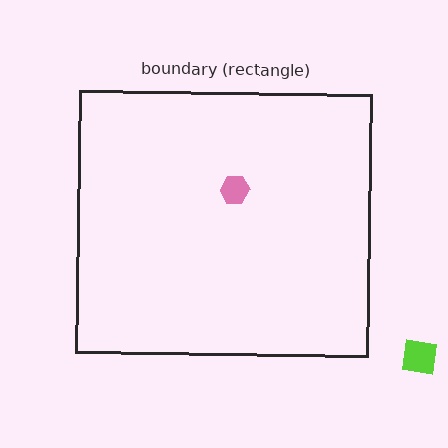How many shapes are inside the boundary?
1 inside, 1 outside.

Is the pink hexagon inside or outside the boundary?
Inside.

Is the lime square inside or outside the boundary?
Outside.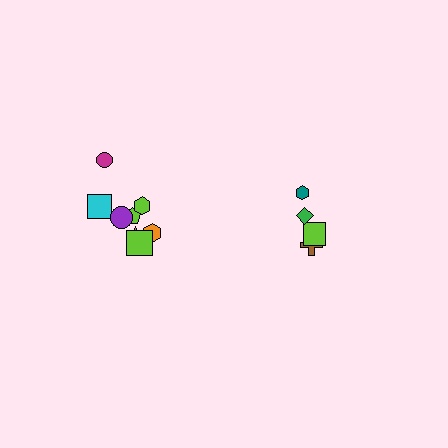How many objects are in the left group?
There are 8 objects.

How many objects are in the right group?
There are 4 objects.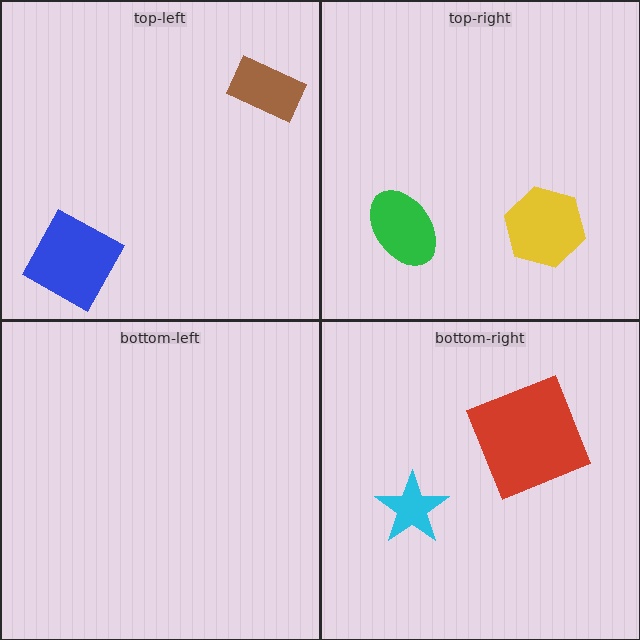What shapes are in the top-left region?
The brown rectangle, the blue diamond.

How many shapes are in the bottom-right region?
2.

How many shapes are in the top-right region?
2.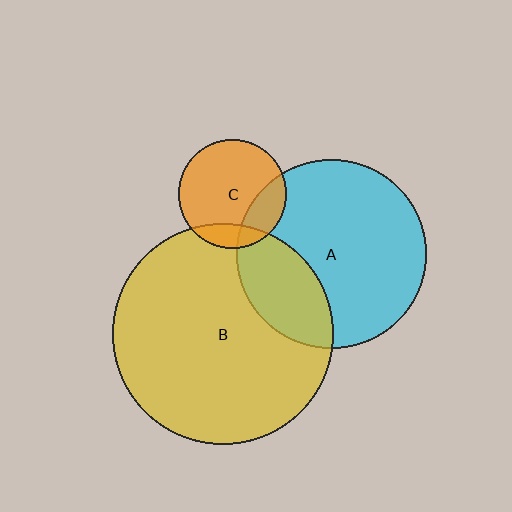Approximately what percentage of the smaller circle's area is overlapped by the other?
Approximately 25%.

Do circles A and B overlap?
Yes.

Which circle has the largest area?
Circle B (yellow).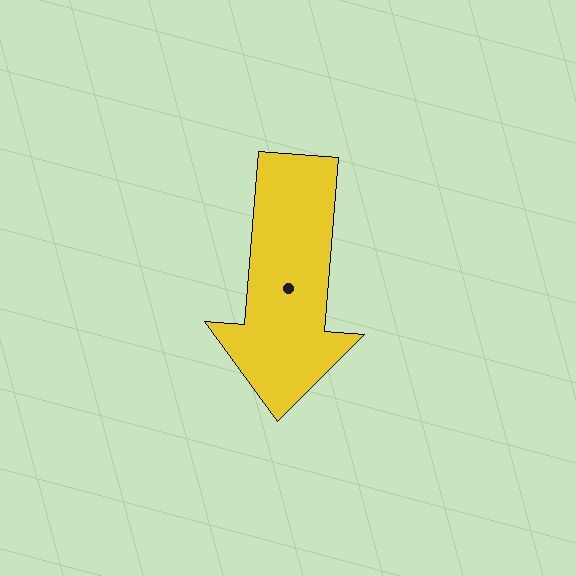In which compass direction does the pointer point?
South.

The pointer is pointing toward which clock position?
Roughly 6 o'clock.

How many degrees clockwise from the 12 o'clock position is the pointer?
Approximately 185 degrees.